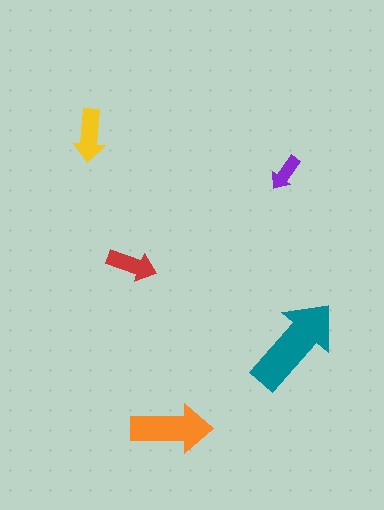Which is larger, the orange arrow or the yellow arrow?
The orange one.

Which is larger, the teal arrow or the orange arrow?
The teal one.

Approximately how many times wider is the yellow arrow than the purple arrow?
About 1.5 times wider.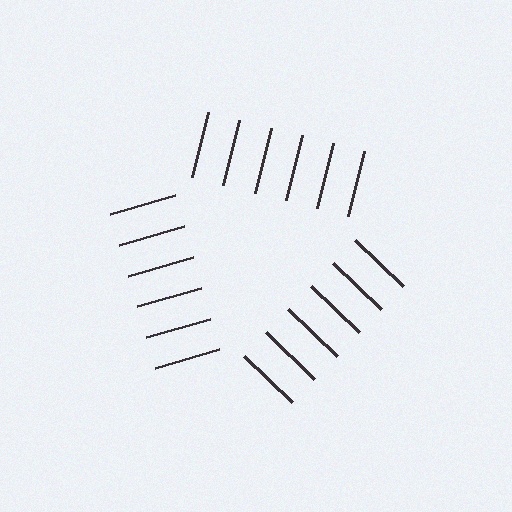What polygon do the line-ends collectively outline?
An illusory triangle — the line segments terminate on its edges but no continuous stroke is drawn.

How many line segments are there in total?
18 — 6 along each of the 3 edges.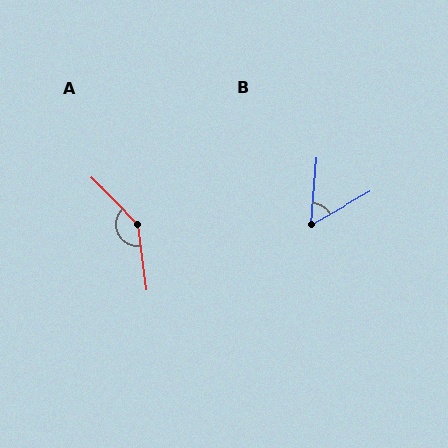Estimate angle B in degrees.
Approximately 56 degrees.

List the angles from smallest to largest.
B (56°), A (144°).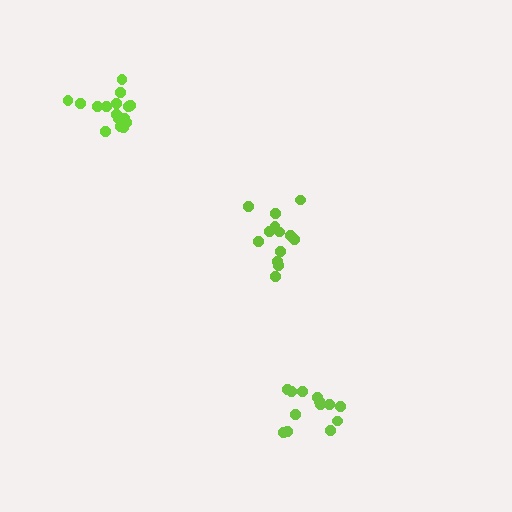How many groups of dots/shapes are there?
There are 3 groups.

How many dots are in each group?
Group 1: 13 dots, Group 2: 13 dots, Group 3: 17 dots (43 total).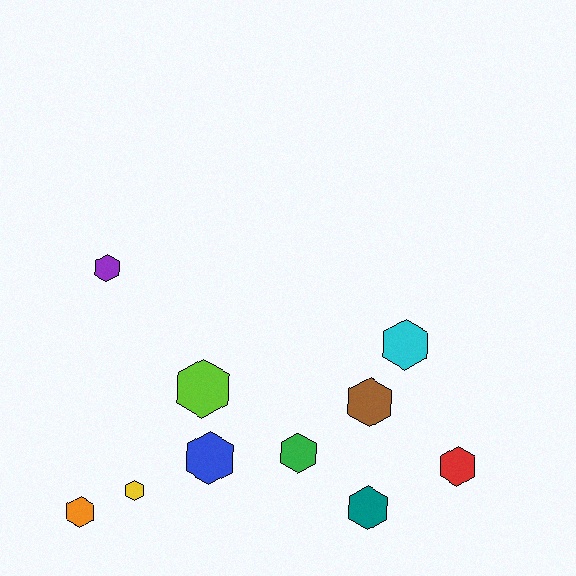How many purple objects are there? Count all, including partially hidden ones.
There is 1 purple object.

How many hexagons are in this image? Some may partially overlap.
There are 10 hexagons.